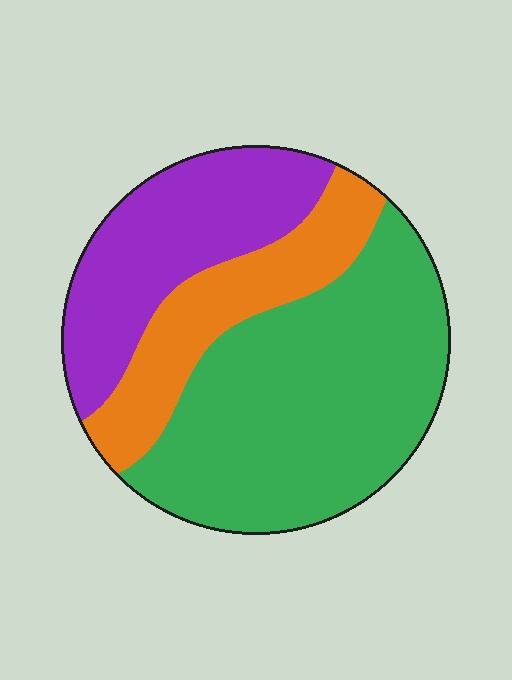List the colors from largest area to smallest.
From largest to smallest: green, purple, orange.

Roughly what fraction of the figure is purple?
Purple covers around 25% of the figure.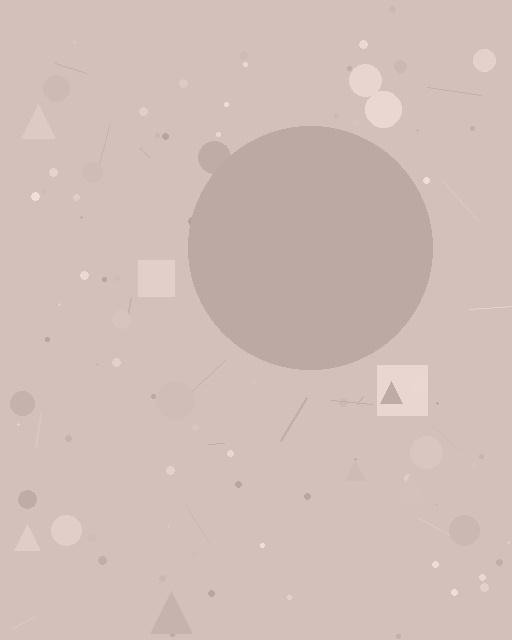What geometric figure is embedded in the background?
A circle is embedded in the background.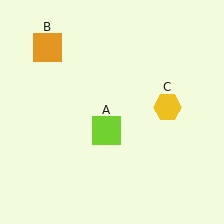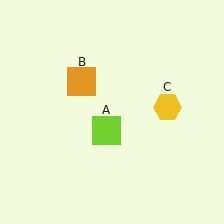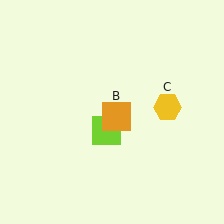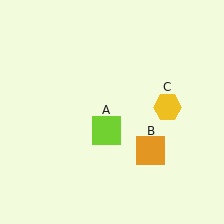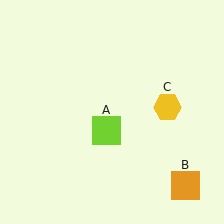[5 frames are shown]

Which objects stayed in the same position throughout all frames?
Lime square (object A) and yellow hexagon (object C) remained stationary.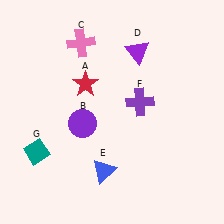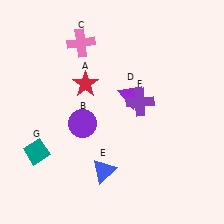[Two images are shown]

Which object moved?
The purple triangle (D) moved down.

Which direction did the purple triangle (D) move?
The purple triangle (D) moved down.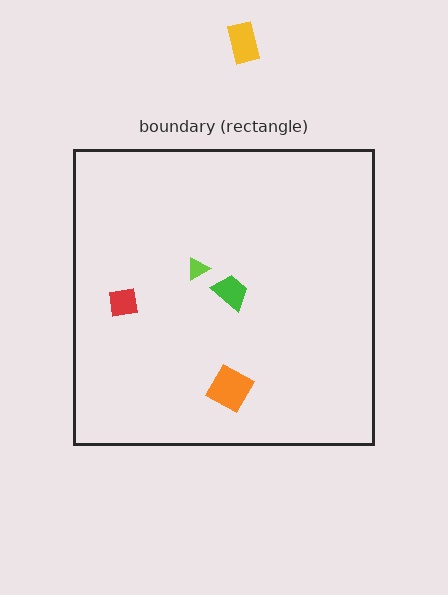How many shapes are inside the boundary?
4 inside, 1 outside.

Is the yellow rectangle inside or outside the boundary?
Outside.